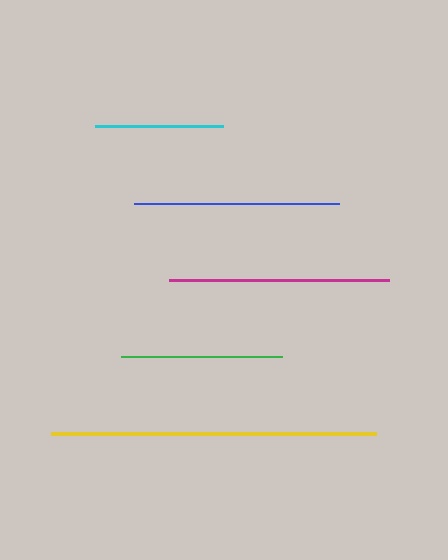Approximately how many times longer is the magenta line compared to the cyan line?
The magenta line is approximately 1.7 times the length of the cyan line.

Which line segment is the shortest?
The cyan line is the shortest at approximately 128 pixels.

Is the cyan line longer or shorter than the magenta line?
The magenta line is longer than the cyan line.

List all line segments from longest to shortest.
From longest to shortest: yellow, magenta, blue, green, cyan.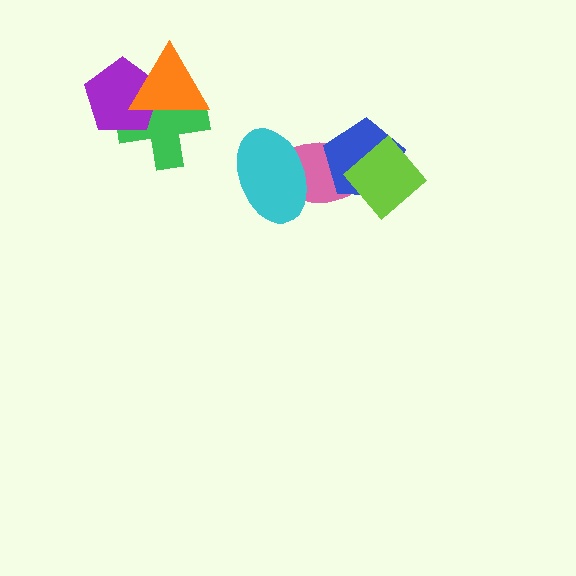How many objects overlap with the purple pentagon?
2 objects overlap with the purple pentagon.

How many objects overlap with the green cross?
2 objects overlap with the green cross.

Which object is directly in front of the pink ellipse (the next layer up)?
The blue pentagon is directly in front of the pink ellipse.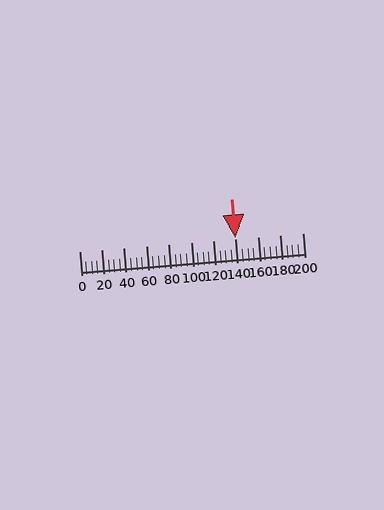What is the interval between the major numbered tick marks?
The major tick marks are spaced 20 units apart.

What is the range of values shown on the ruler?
The ruler shows values from 0 to 200.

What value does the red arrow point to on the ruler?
The red arrow points to approximately 140.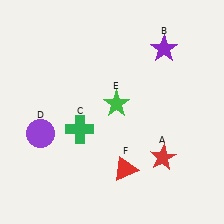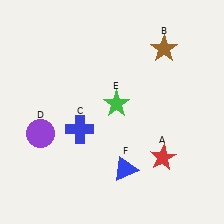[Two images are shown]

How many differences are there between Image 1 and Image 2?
There are 3 differences between the two images.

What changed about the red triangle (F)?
In Image 1, F is red. In Image 2, it changed to blue.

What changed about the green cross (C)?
In Image 1, C is green. In Image 2, it changed to blue.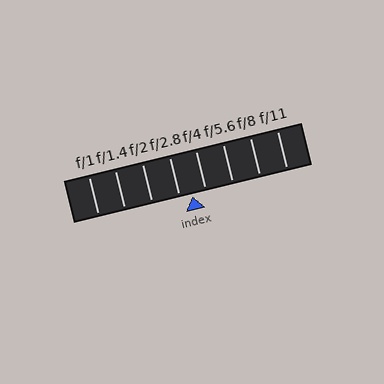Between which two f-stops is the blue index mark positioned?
The index mark is between f/2.8 and f/4.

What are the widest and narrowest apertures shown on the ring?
The widest aperture shown is f/1 and the narrowest is f/11.